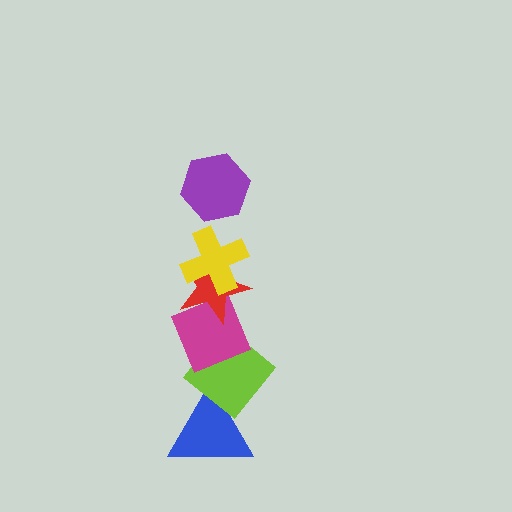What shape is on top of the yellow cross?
The purple hexagon is on top of the yellow cross.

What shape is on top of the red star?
The yellow cross is on top of the red star.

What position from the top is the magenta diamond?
The magenta diamond is 4th from the top.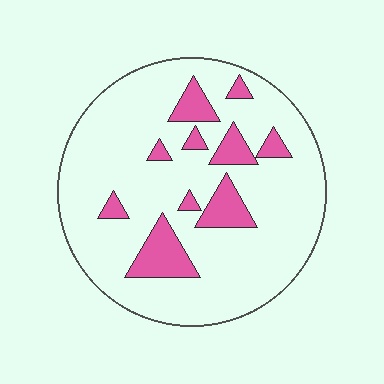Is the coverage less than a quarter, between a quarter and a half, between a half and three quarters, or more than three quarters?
Less than a quarter.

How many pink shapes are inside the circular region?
10.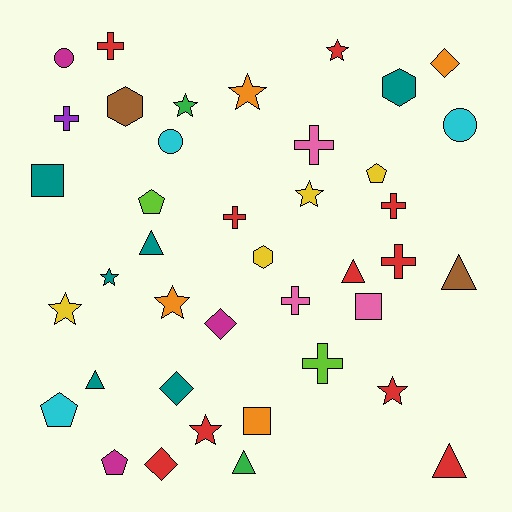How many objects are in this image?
There are 40 objects.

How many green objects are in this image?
There are 2 green objects.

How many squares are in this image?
There are 3 squares.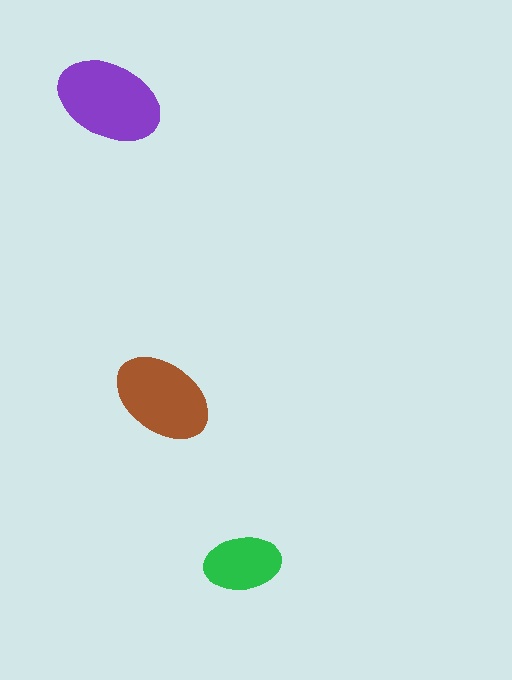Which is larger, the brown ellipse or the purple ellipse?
The purple one.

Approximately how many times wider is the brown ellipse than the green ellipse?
About 1.5 times wider.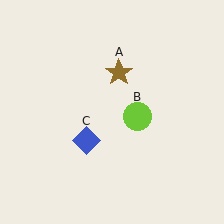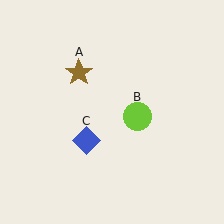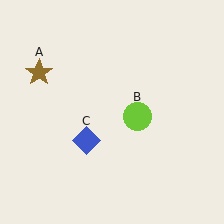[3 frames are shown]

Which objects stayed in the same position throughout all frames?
Lime circle (object B) and blue diamond (object C) remained stationary.